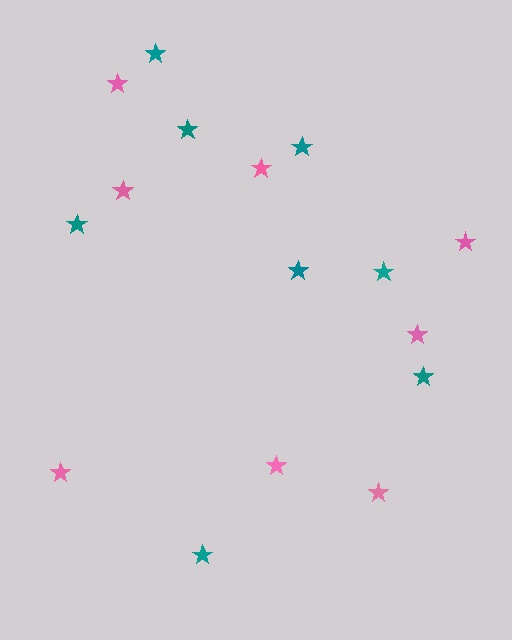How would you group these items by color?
There are 2 groups: one group of pink stars (8) and one group of teal stars (8).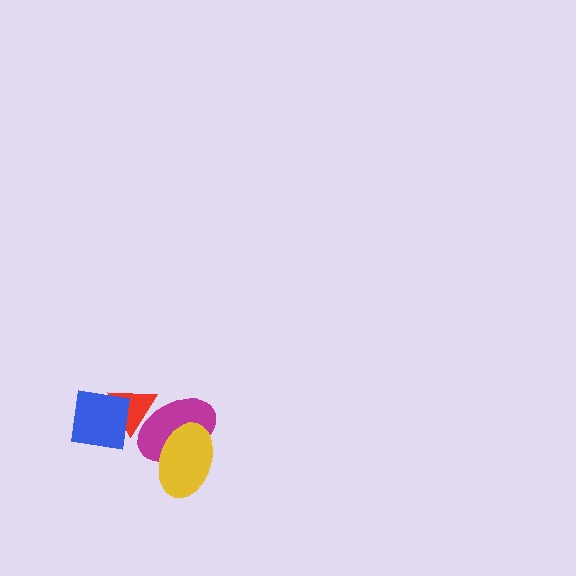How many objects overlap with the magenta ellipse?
2 objects overlap with the magenta ellipse.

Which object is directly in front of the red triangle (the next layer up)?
The blue square is directly in front of the red triangle.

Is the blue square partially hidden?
No, no other shape covers it.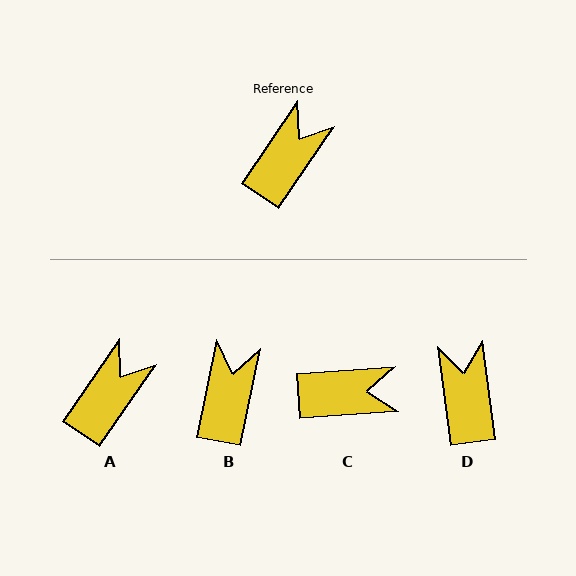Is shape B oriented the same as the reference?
No, it is off by about 23 degrees.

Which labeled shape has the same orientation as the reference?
A.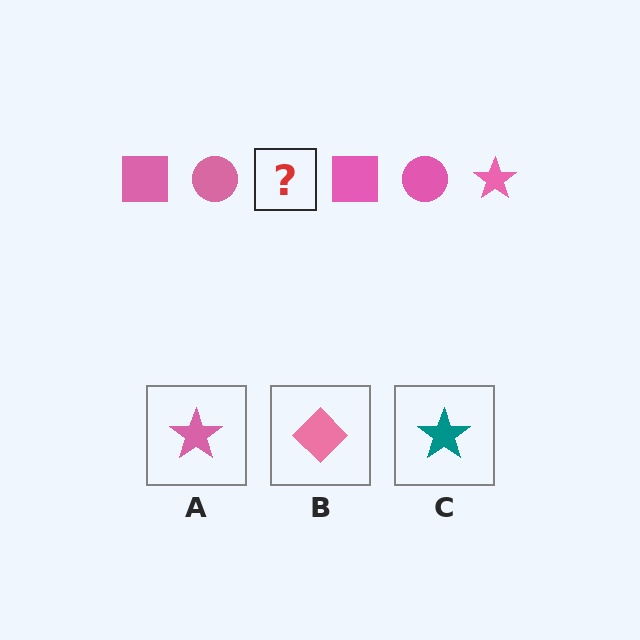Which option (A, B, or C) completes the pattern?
A.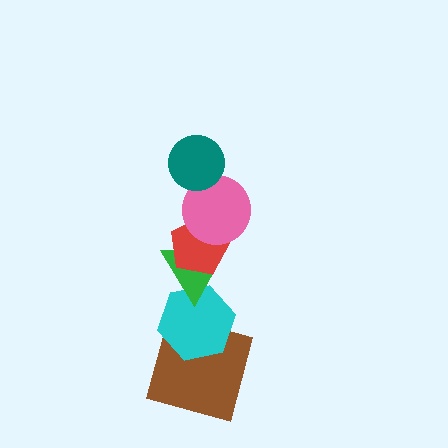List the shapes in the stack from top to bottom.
From top to bottom: the teal circle, the pink circle, the red pentagon, the green triangle, the cyan hexagon, the brown square.